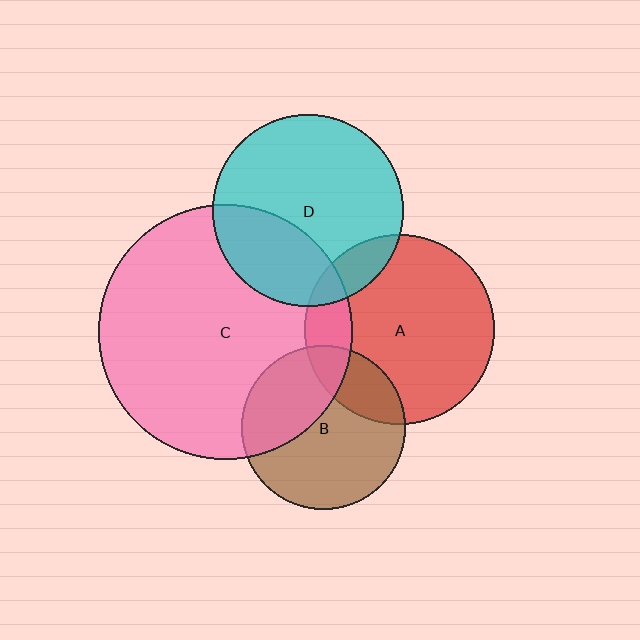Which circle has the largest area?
Circle C (pink).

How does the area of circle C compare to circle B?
Approximately 2.4 times.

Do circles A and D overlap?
Yes.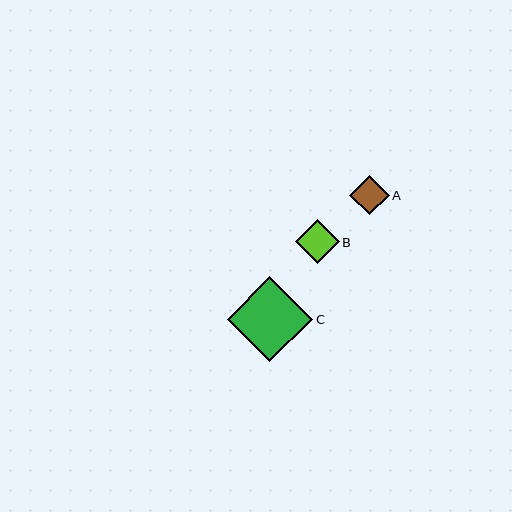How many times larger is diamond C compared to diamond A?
Diamond C is approximately 2.2 times the size of diamond A.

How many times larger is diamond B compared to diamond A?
Diamond B is approximately 1.1 times the size of diamond A.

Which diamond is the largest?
Diamond C is the largest with a size of approximately 85 pixels.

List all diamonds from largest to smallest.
From largest to smallest: C, B, A.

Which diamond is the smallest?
Diamond A is the smallest with a size of approximately 40 pixels.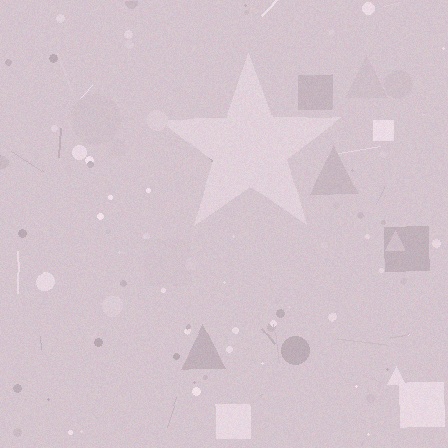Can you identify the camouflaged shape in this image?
The camouflaged shape is a star.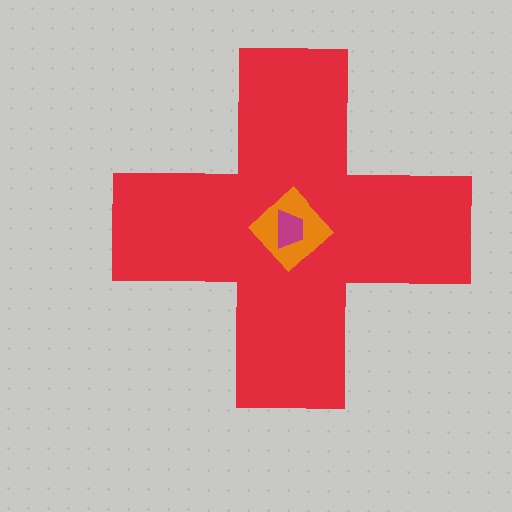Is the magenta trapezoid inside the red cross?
Yes.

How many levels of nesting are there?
3.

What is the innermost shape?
The magenta trapezoid.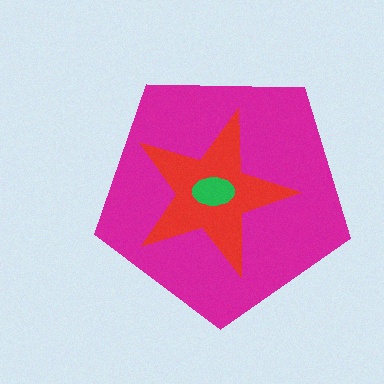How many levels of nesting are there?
3.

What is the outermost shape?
The magenta pentagon.